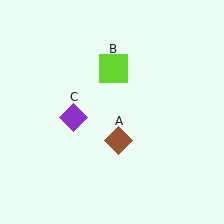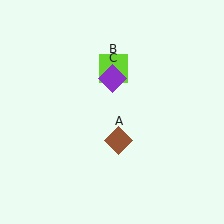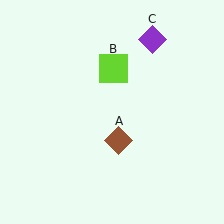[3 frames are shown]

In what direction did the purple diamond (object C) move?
The purple diamond (object C) moved up and to the right.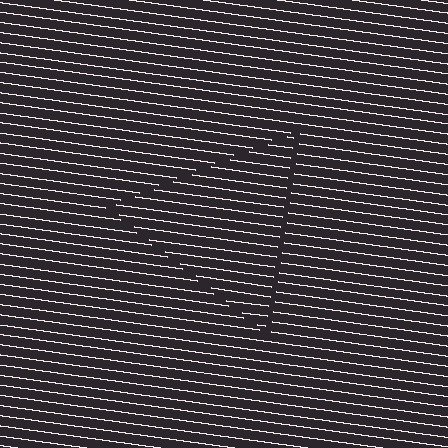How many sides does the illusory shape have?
3 sides — the line-ends trace a triangle.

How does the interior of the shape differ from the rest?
The interior of the shape contains the same grating, shifted by half a period — the contour is defined by the phase discontinuity where line-ends from the inner and outer gratings abut.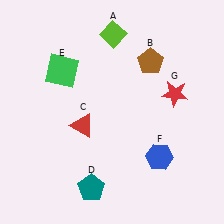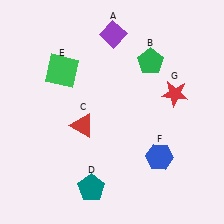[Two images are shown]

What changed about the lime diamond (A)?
In Image 1, A is lime. In Image 2, it changed to purple.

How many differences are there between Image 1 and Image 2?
There are 2 differences between the two images.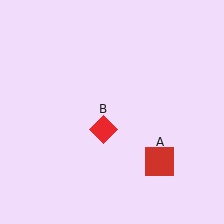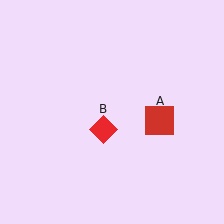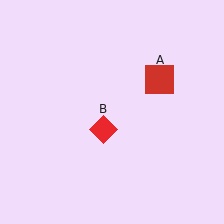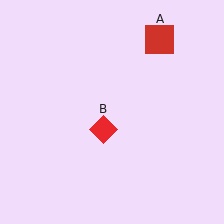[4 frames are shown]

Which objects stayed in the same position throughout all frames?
Red diamond (object B) remained stationary.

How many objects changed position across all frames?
1 object changed position: red square (object A).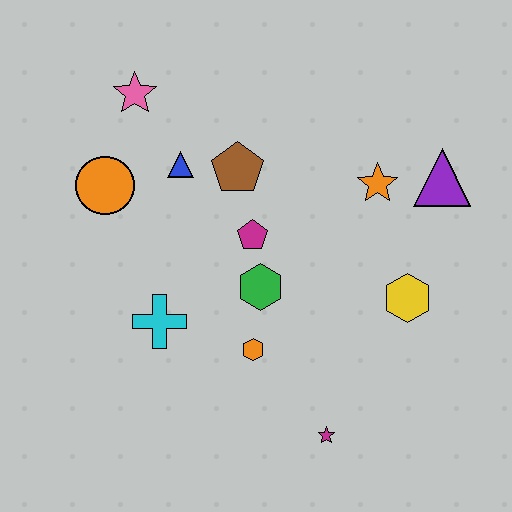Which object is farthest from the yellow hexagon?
The pink star is farthest from the yellow hexagon.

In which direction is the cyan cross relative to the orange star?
The cyan cross is to the left of the orange star.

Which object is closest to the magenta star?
The orange hexagon is closest to the magenta star.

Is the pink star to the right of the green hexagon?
No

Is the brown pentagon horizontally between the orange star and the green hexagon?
No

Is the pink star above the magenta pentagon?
Yes